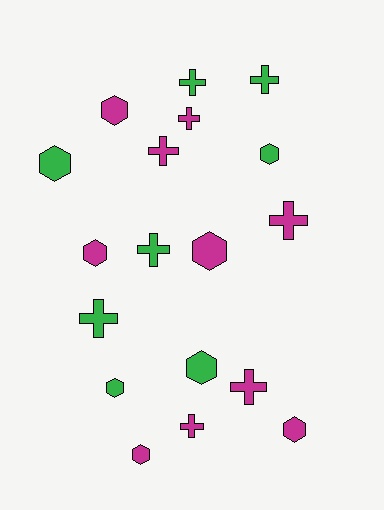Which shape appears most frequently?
Hexagon, with 9 objects.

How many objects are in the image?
There are 18 objects.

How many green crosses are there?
There are 4 green crosses.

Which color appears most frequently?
Magenta, with 10 objects.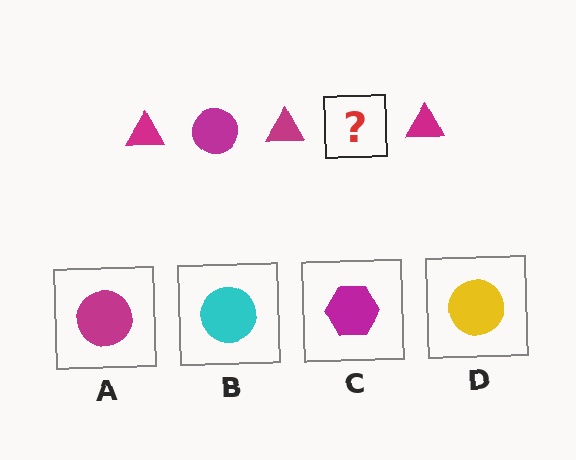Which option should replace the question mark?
Option A.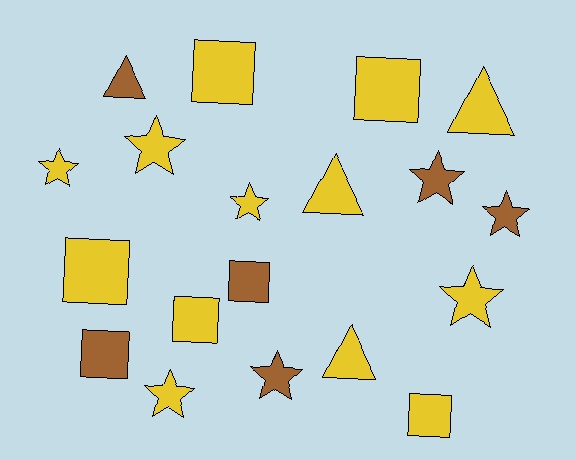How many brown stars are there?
There are 3 brown stars.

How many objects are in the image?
There are 19 objects.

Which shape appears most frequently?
Star, with 8 objects.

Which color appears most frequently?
Yellow, with 13 objects.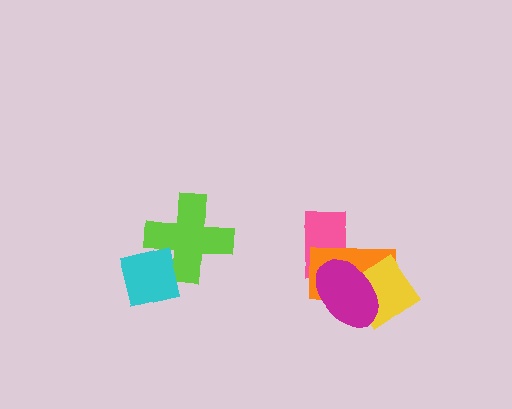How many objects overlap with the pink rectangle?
2 objects overlap with the pink rectangle.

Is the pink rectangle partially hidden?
Yes, it is partially covered by another shape.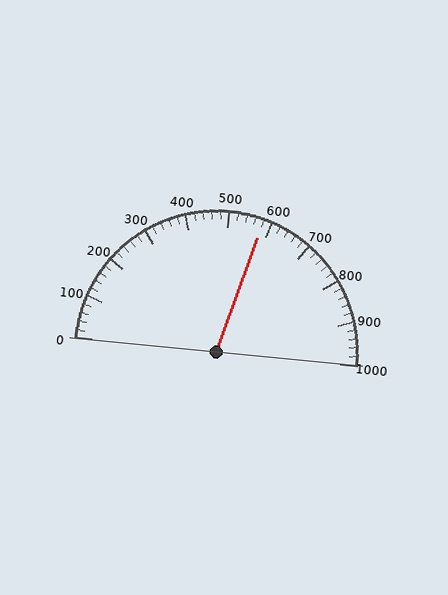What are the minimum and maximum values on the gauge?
The gauge ranges from 0 to 1000.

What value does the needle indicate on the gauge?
The needle indicates approximately 580.